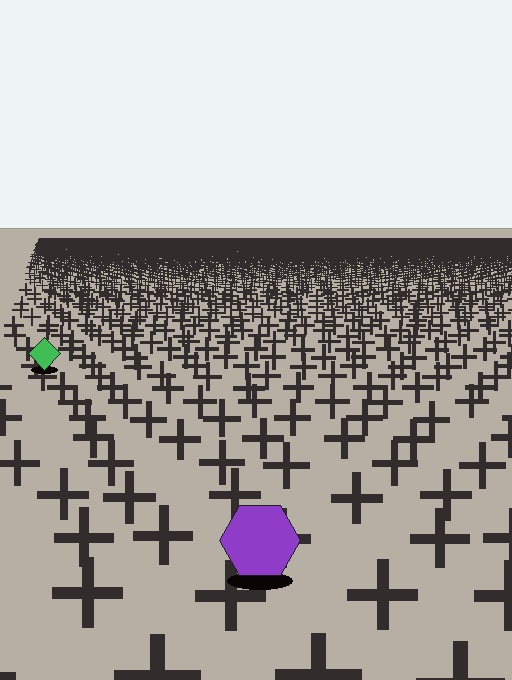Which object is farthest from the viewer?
The green diamond is farthest from the viewer. It appears smaller and the ground texture around it is denser.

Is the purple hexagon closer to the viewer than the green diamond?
Yes. The purple hexagon is closer — you can tell from the texture gradient: the ground texture is coarser near it.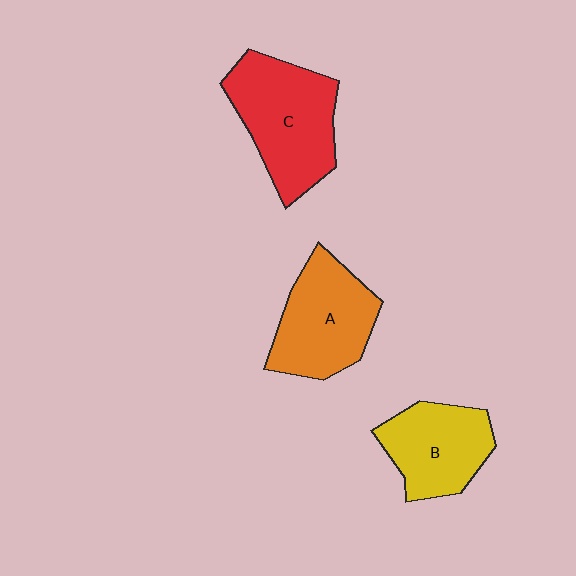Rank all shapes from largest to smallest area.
From largest to smallest: C (red), A (orange), B (yellow).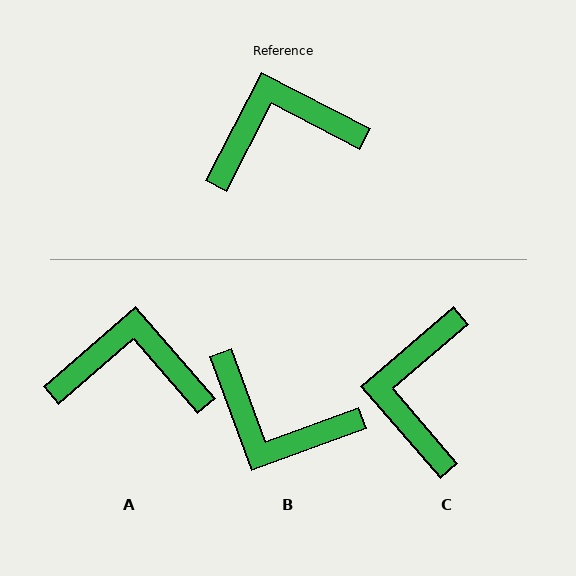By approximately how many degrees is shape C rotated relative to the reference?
Approximately 68 degrees counter-clockwise.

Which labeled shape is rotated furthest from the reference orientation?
B, about 138 degrees away.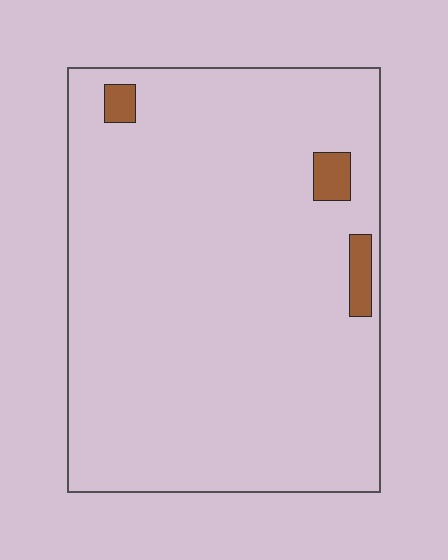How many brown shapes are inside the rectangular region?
3.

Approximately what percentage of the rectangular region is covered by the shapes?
Approximately 5%.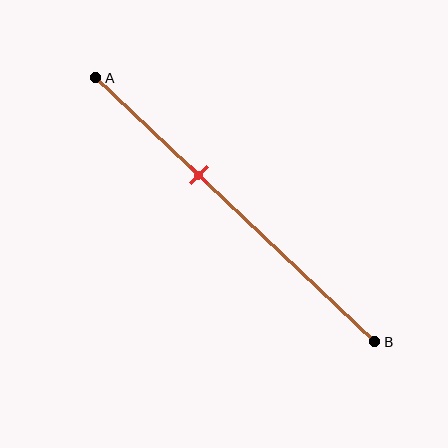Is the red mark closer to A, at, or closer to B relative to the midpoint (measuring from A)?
The red mark is closer to point A than the midpoint of segment AB.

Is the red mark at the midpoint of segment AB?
No, the mark is at about 35% from A, not at the 50% midpoint.